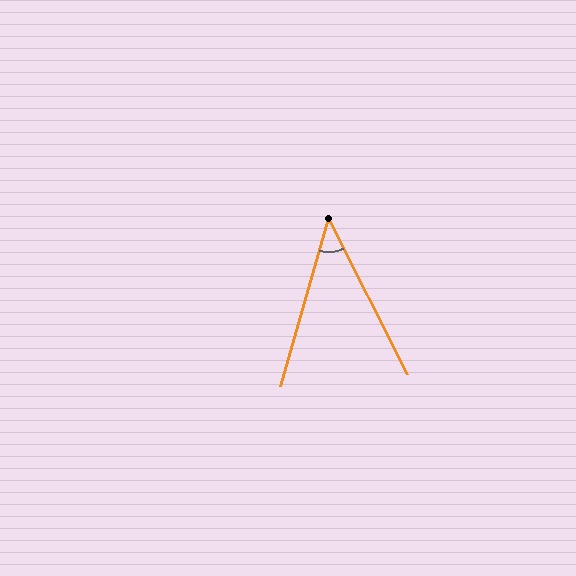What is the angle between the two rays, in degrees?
Approximately 43 degrees.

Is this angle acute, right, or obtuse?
It is acute.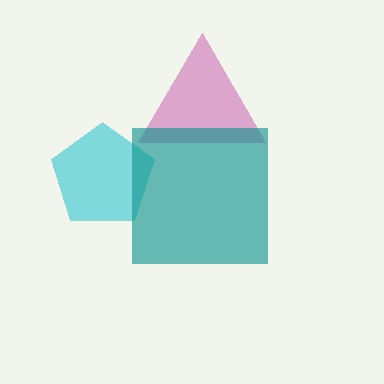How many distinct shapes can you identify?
There are 3 distinct shapes: a cyan pentagon, a magenta triangle, a teal square.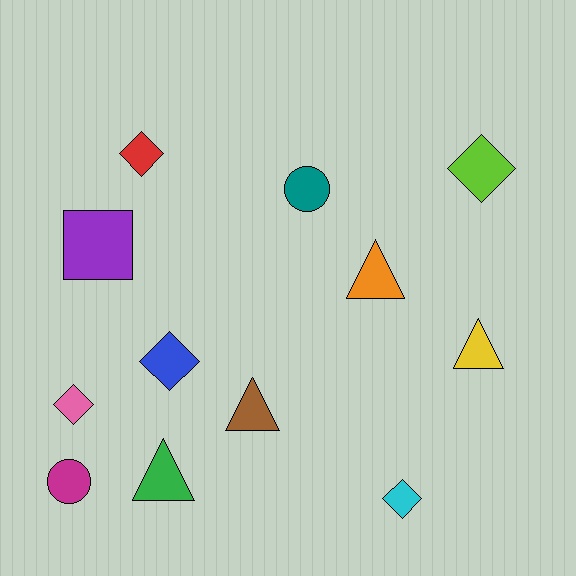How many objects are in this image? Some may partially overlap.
There are 12 objects.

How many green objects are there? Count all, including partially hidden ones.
There is 1 green object.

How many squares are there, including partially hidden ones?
There is 1 square.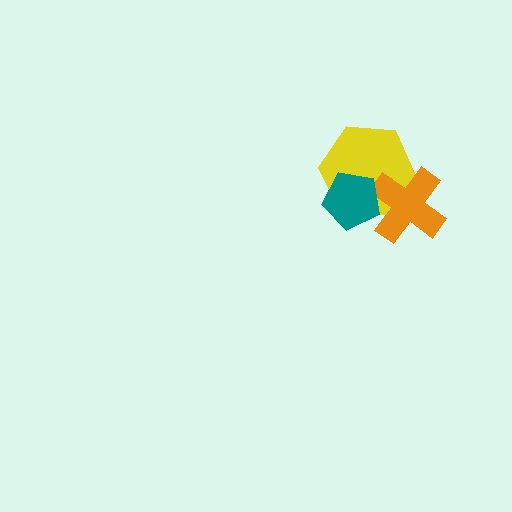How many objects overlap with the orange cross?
2 objects overlap with the orange cross.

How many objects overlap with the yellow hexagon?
2 objects overlap with the yellow hexagon.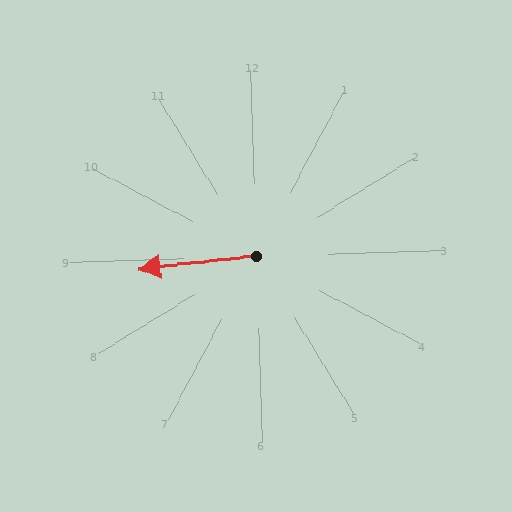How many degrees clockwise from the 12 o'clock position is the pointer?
Approximately 265 degrees.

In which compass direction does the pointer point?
West.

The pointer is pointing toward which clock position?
Roughly 9 o'clock.